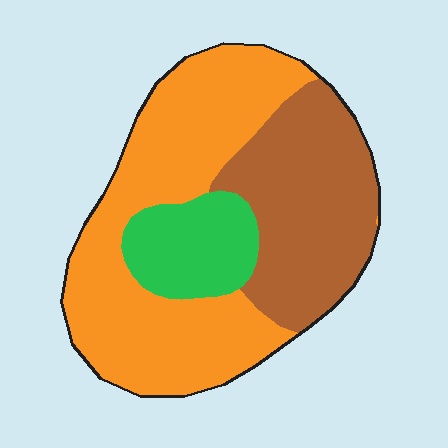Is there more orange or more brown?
Orange.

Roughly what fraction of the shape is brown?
Brown takes up between a sixth and a third of the shape.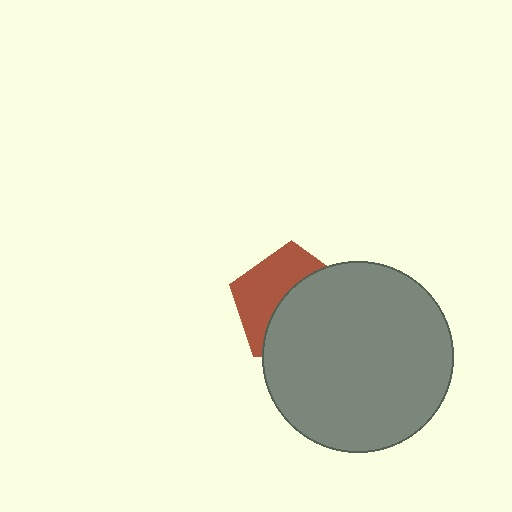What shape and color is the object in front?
The object in front is a gray circle.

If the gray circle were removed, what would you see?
You would see the complete brown pentagon.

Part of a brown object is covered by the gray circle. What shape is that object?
It is a pentagon.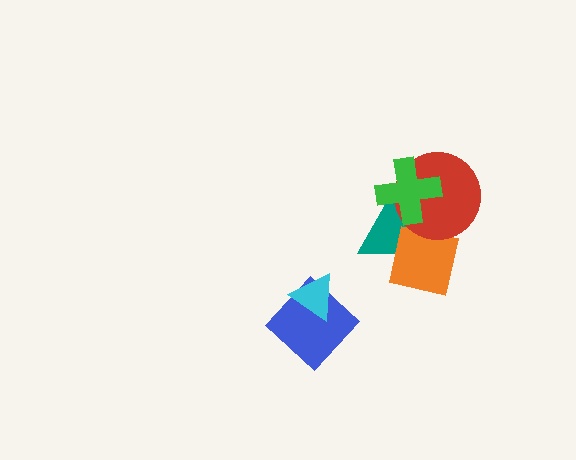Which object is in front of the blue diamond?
The cyan triangle is in front of the blue diamond.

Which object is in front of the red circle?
The green cross is in front of the red circle.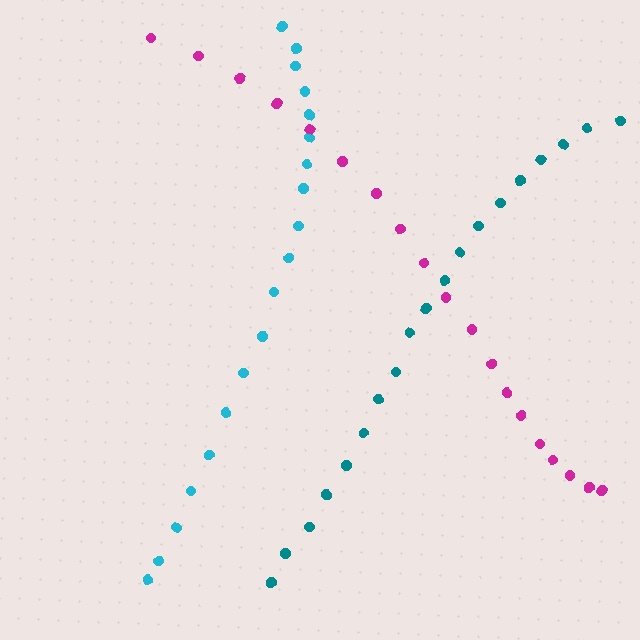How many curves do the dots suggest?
There are 3 distinct paths.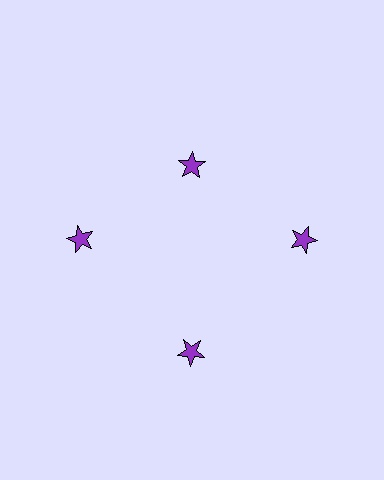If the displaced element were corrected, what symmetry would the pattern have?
It would have 4-fold rotational symmetry — the pattern would map onto itself every 90 degrees.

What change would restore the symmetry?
The symmetry would be restored by moving it outward, back onto the ring so that all 4 stars sit at equal angles and equal distance from the center.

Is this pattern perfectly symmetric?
No. The 4 purple stars are arranged in a ring, but one element near the 12 o'clock position is pulled inward toward the center, breaking the 4-fold rotational symmetry.